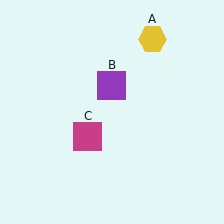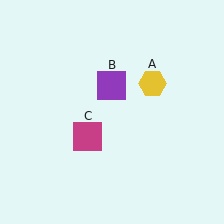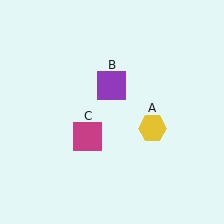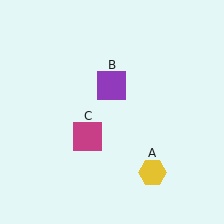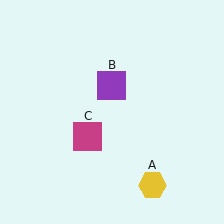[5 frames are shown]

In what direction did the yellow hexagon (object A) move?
The yellow hexagon (object A) moved down.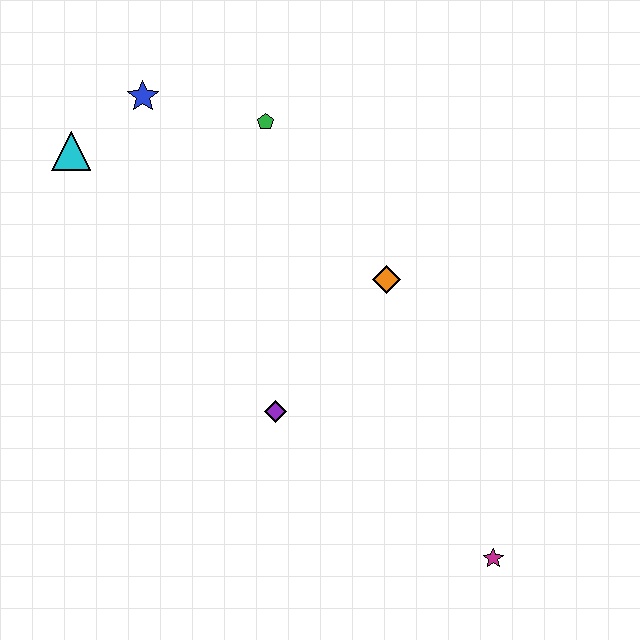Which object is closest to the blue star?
The cyan triangle is closest to the blue star.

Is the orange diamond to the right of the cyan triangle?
Yes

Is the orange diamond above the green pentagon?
No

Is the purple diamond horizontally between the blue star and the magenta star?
Yes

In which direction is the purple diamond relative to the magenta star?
The purple diamond is to the left of the magenta star.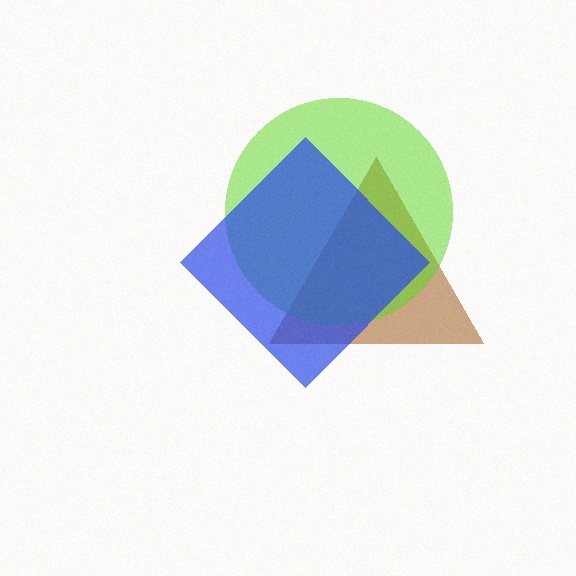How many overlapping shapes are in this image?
There are 3 overlapping shapes in the image.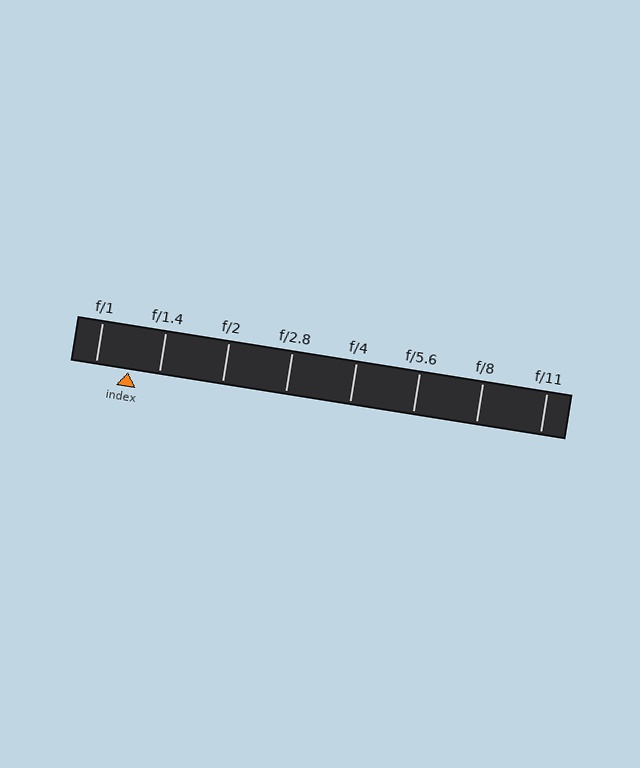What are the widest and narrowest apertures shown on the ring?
The widest aperture shown is f/1 and the narrowest is f/11.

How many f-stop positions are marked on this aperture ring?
There are 8 f-stop positions marked.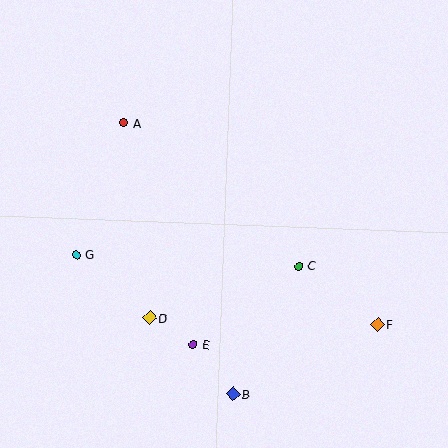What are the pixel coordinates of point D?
Point D is at (150, 318).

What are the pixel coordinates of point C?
Point C is at (298, 266).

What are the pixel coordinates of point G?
Point G is at (76, 255).